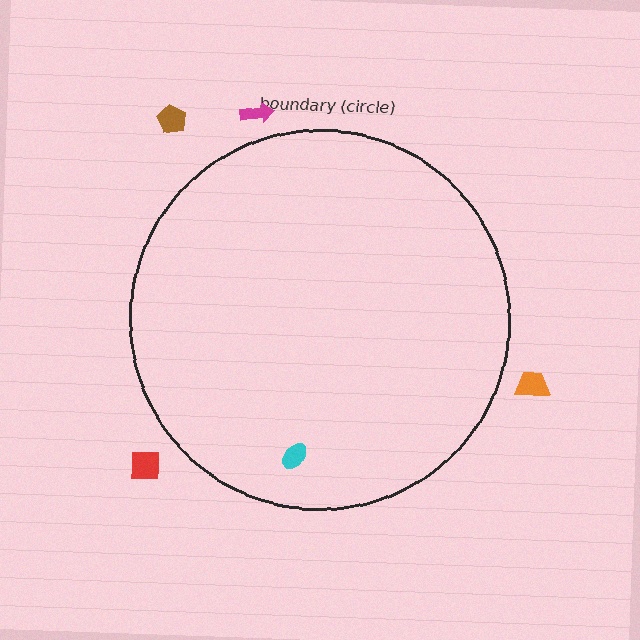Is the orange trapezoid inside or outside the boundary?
Outside.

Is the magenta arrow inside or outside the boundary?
Outside.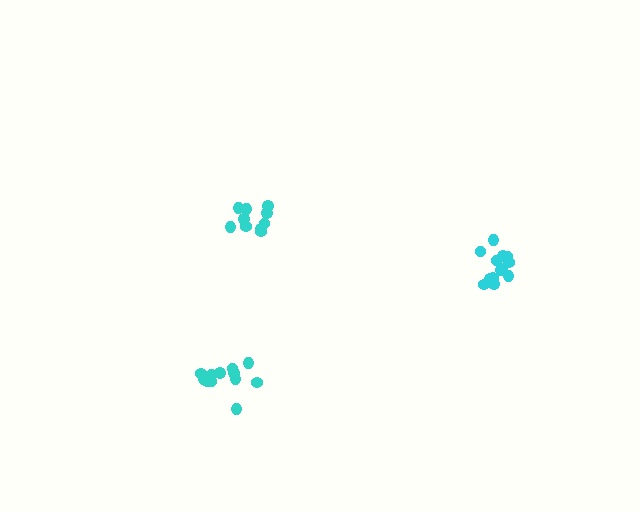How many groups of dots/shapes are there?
There are 3 groups.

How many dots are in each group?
Group 1: 12 dots, Group 2: 10 dots, Group 3: 14 dots (36 total).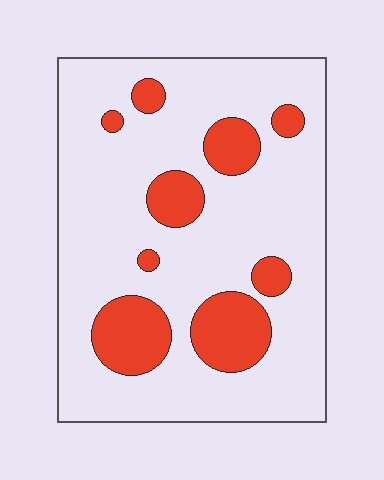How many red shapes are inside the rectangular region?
9.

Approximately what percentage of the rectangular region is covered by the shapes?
Approximately 20%.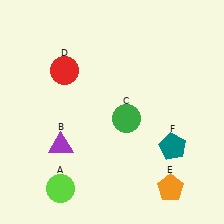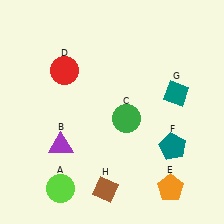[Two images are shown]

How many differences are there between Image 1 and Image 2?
There are 2 differences between the two images.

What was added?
A teal diamond (G), a brown diamond (H) were added in Image 2.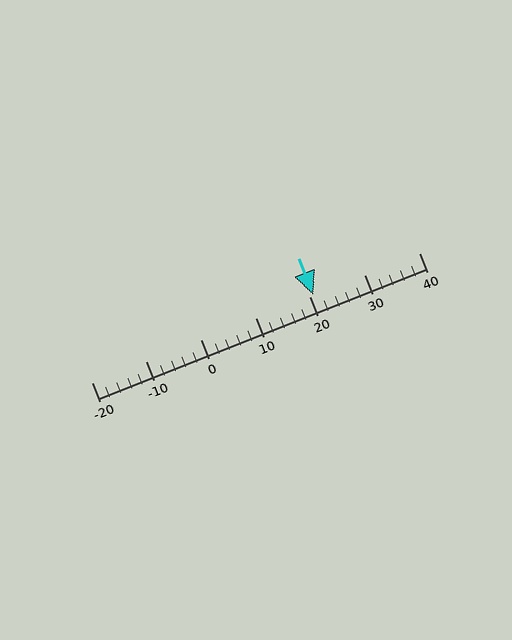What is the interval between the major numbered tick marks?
The major tick marks are spaced 10 units apart.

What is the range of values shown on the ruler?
The ruler shows values from -20 to 40.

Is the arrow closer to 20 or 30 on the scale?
The arrow is closer to 20.